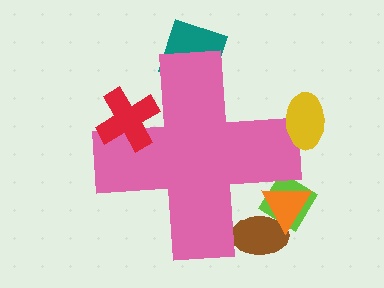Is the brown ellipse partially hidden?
Yes, the brown ellipse is partially hidden behind the pink cross.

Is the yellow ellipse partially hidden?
No, the yellow ellipse is fully visible.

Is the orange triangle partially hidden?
Yes, the orange triangle is partially hidden behind the pink cross.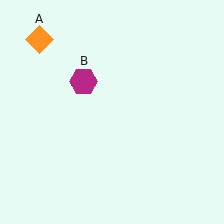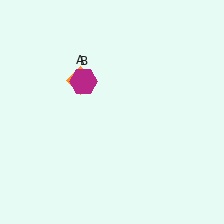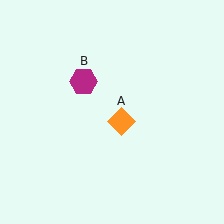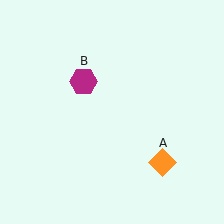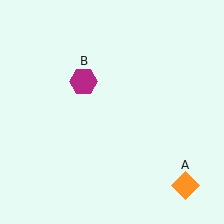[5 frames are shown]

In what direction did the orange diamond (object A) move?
The orange diamond (object A) moved down and to the right.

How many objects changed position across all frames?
1 object changed position: orange diamond (object A).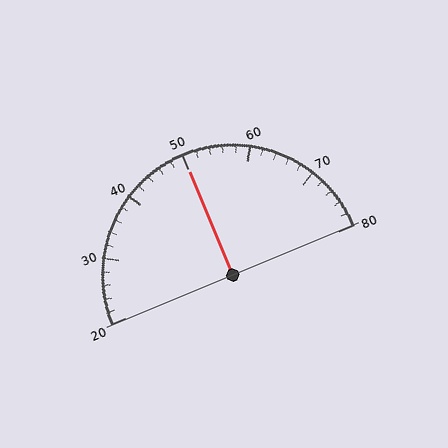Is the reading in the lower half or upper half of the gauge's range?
The reading is in the upper half of the range (20 to 80).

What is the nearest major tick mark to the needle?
The nearest major tick mark is 50.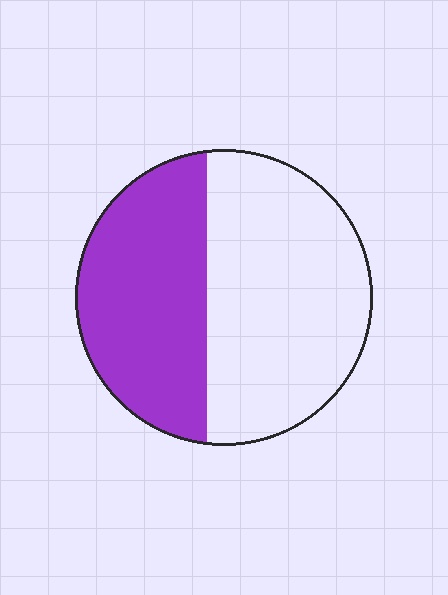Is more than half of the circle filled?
No.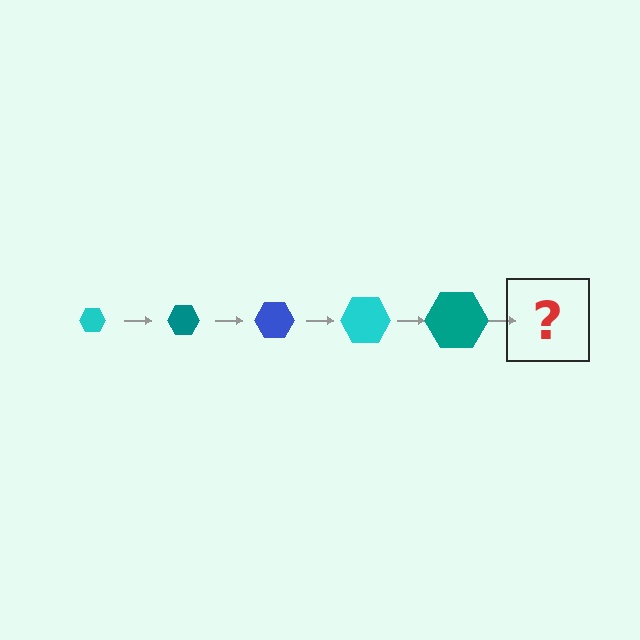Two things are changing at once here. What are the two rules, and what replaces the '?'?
The two rules are that the hexagon grows larger each step and the color cycles through cyan, teal, and blue. The '?' should be a blue hexagon, larger than the previous one.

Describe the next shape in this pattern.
It should be a blue hexagon, larger than the previous one.